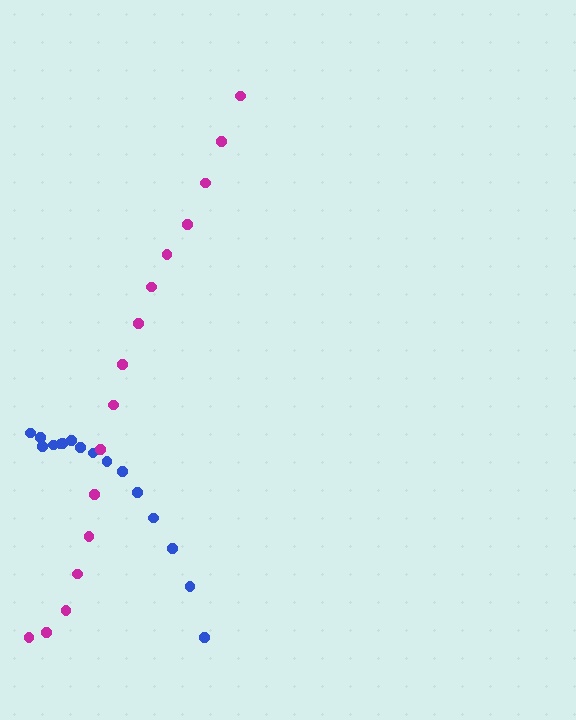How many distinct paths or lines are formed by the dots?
There are 2 distinct paths.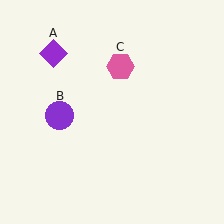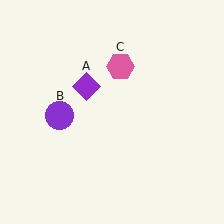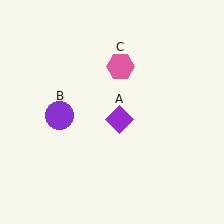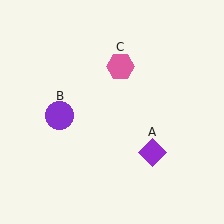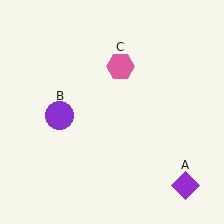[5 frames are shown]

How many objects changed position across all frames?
1 object changed position: purple diamond (object A).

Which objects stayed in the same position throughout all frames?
Purple circle (object B) and pink hexagon (object C) remained stationary.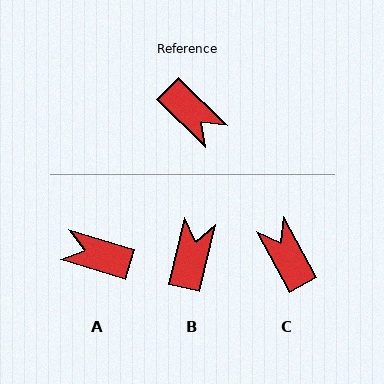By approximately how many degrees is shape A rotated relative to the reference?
Approximately 152 degrees clockwise.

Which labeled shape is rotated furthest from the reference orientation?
C, about 164 degrees away.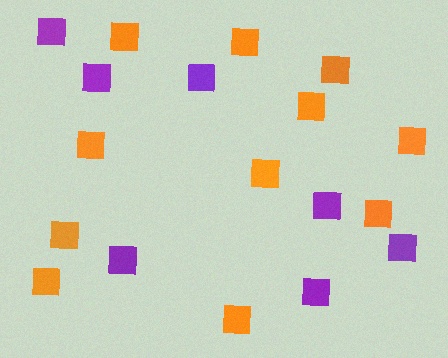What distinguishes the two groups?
There are 2 groups: one group of orange squares (11) and one group of purple squares (7).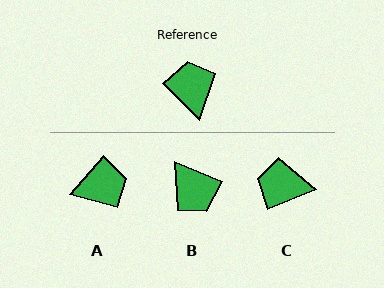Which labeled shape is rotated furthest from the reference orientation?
B, about 158 degrees away.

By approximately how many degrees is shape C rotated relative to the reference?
Approximately 68 degrees counter-clockwise.